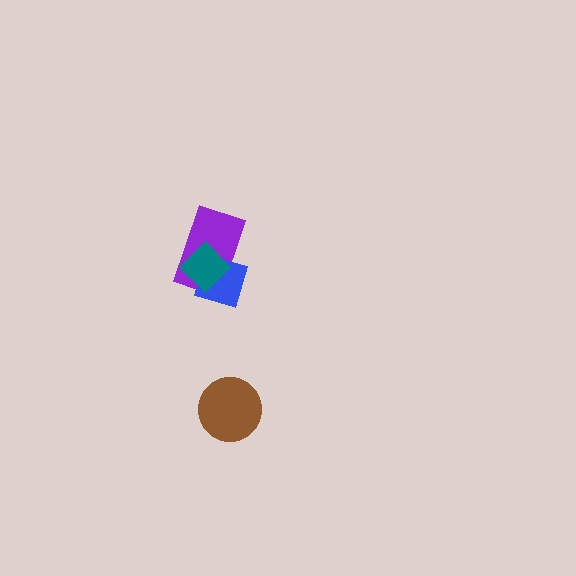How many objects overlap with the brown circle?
0 objects overlap with the brown circle.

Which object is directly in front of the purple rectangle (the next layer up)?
The blue diamond is directly in front of the purple rectangle.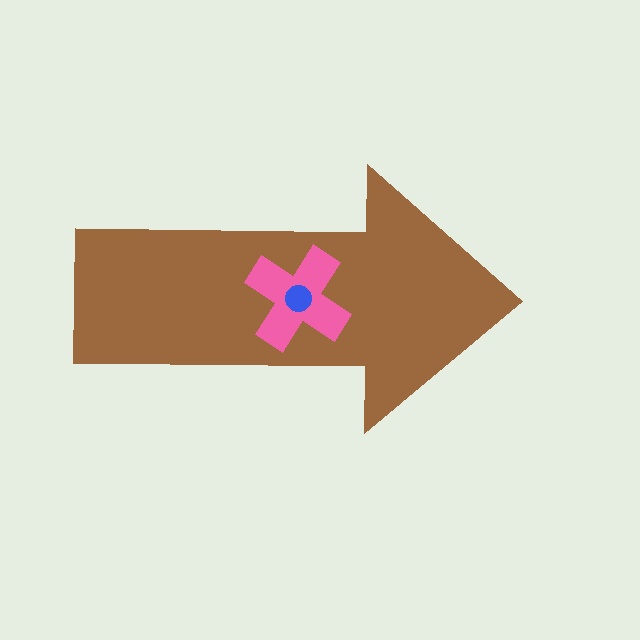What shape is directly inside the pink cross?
The blue circle.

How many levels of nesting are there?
3.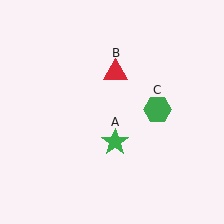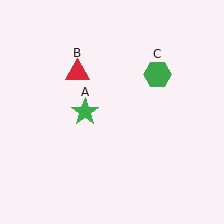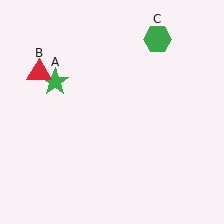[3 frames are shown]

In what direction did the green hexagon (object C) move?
The green hexagon (object C) moved up.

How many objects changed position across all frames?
3 objects changed position: green star (object A), red triangle (object B), green hexagon (object C).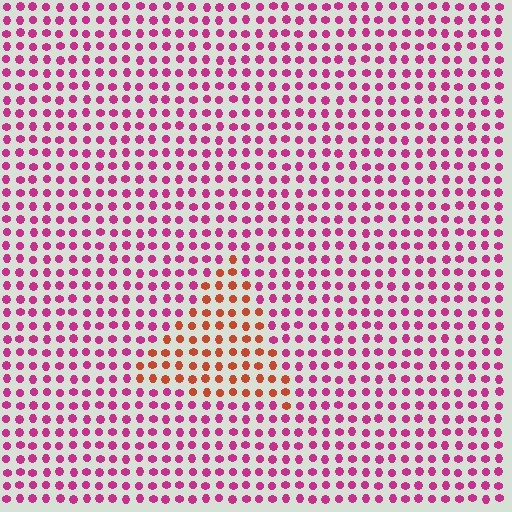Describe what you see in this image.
The image is filled with small magenta elements in a uniform arrangement. A triangle-shaped region is visible where the elements are tinted to a slightly different hue, forming a subtle color boundary.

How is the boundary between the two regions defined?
The boundary is defined purely by a slight shift in hue (about 47 degrees). Spacing, size, and orientation are identical on both sides.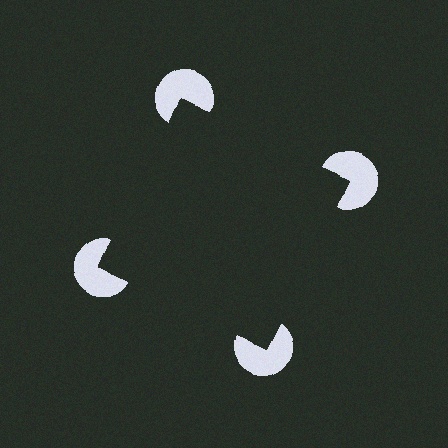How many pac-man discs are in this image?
There are 4 — one at each vertex of the illusory square.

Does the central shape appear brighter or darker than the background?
It typically appears slightly darker than the background, even though no actual brightness change is drawn.